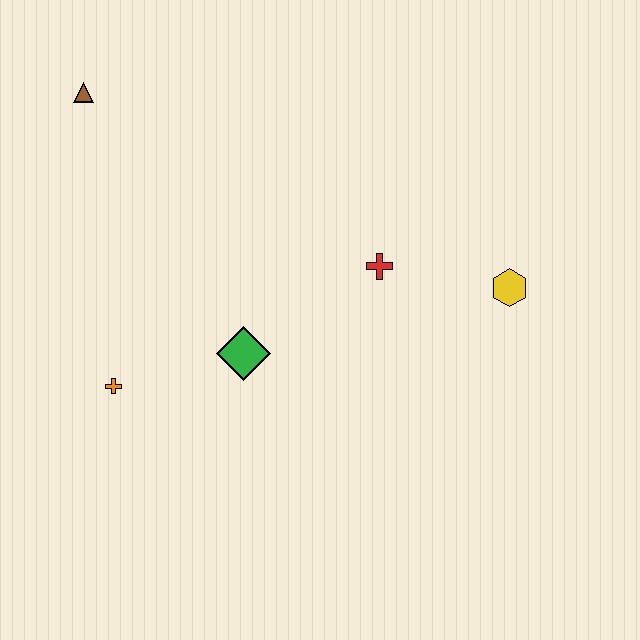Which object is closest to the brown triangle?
The orange cross is closest to the brown triangle.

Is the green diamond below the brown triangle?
Yes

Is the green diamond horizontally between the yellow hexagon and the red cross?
No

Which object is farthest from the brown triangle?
The yellow hexagon is farthest from the brown triangle.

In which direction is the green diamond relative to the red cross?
The green diamond is to the left of the red cross.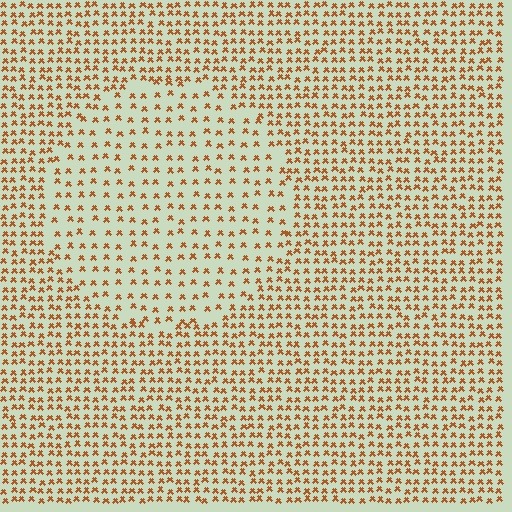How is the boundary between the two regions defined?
The boundary is defined by a change in element density (approximately 1.9x ratio). All elements are the same color, size, and shape.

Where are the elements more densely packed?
The elements are more densely packed outside the circle boundary.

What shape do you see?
I see a circle.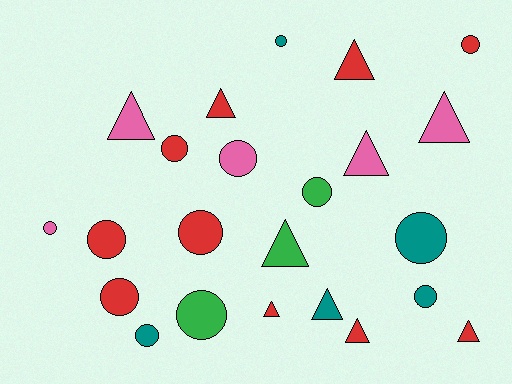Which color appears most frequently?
Red, with 10 objects.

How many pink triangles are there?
There are 3 pink triangles.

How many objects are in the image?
There are 23 objects.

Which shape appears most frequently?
Circle, with 13 objects.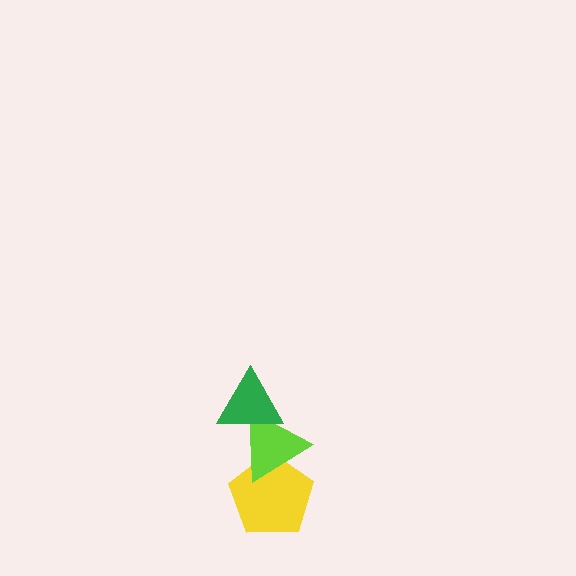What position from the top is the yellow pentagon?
The yellow pentagon is 3rd from the top.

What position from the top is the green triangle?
The green triangle is 1st from the top.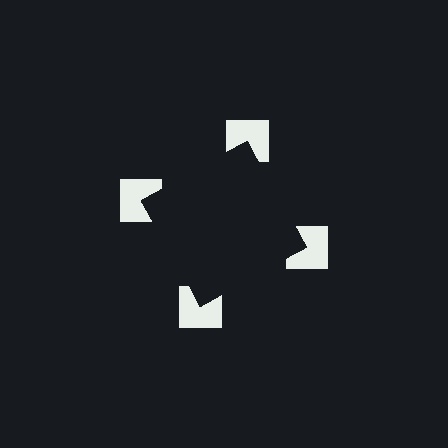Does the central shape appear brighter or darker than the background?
It typically appears slightly darker than the background, even though no actual brightness change is drawn.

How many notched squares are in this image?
There are 4 — one at each vertex of the illusory square.